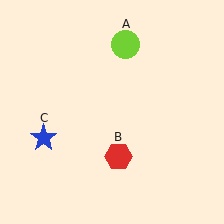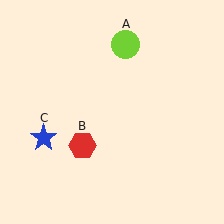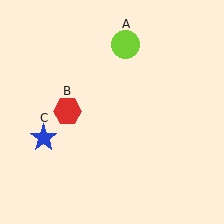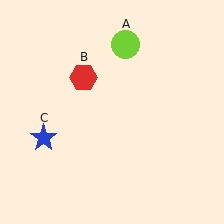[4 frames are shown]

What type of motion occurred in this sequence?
The red hexagon (object B) rotated clockwise around the center of the scene.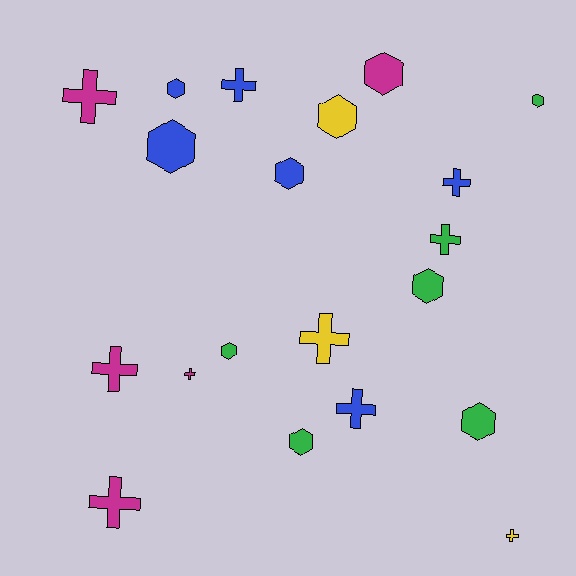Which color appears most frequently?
Green, with 6 objects.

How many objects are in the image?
There are 20 objects.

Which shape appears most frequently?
Cross, with 10 objects.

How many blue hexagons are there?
There are 3 blue hexagons.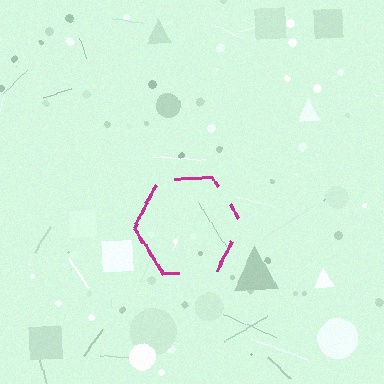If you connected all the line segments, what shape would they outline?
They would outline a hexagon.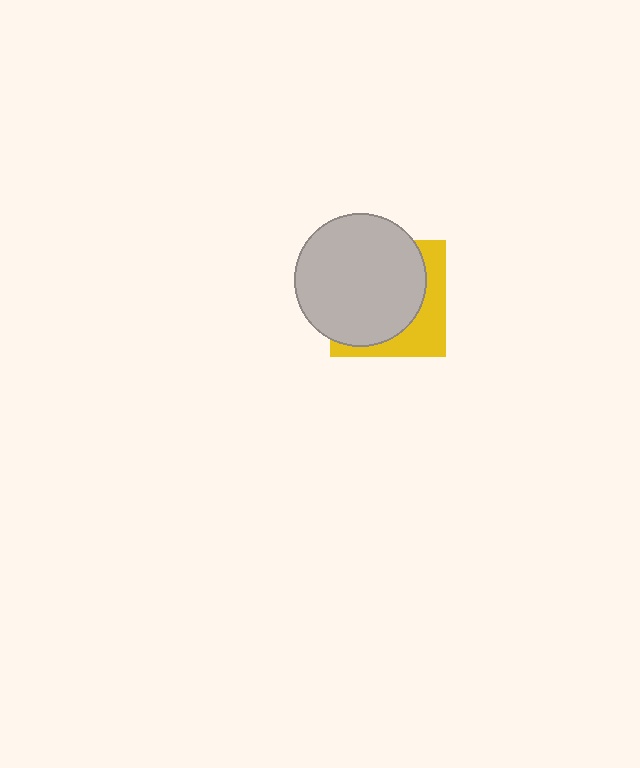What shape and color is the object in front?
The object in front is a light gray circle.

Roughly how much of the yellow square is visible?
A small part of it is visible (roughly 32%).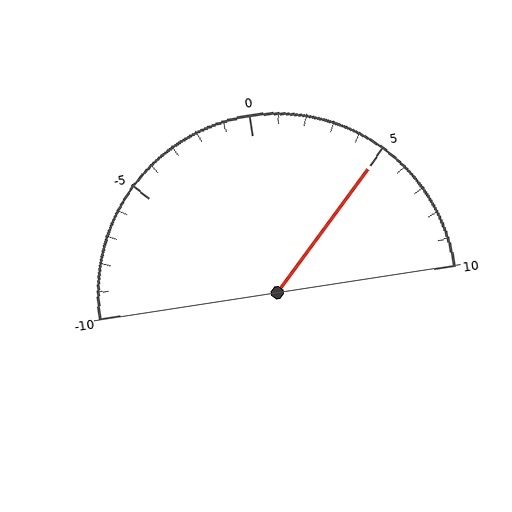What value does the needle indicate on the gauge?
The needle indicates approximately 5.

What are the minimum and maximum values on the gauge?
The gauge ranges from -10 to 10.